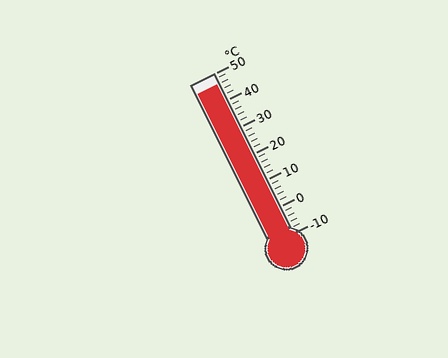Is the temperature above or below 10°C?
The temperature is above 10°C.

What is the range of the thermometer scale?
The thermometer scale ranges from -10°C to 50°C.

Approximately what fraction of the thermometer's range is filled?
The thermometer is filled to approximately 95% of its range.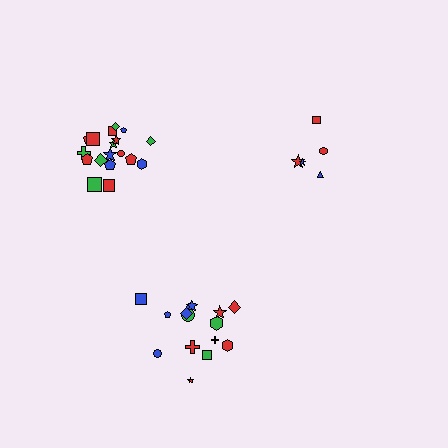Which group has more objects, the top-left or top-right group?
The top-left group.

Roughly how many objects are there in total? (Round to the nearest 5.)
Roughly 40 objects in total.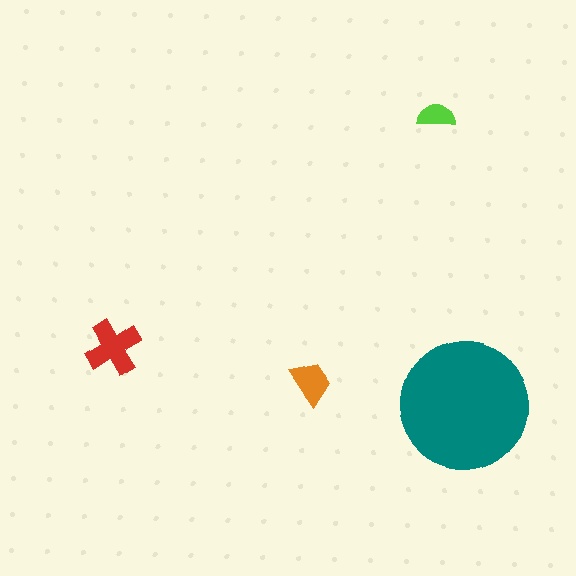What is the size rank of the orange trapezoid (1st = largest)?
3rd.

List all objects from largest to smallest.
The teal circle, the red cross, the orange trapezoid, the lime semicircle.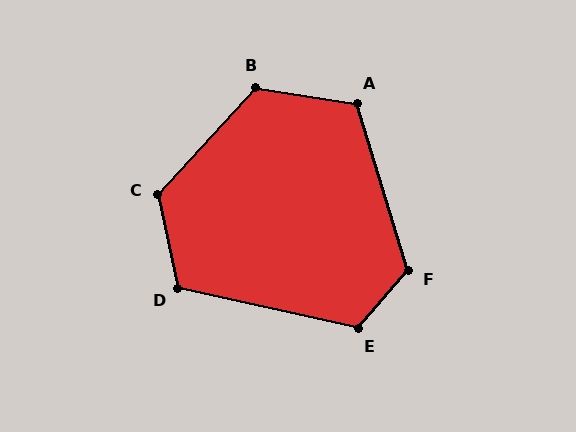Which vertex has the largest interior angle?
C, at approximately 125 degrees.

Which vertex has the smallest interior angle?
D, at approximately 114 degrees.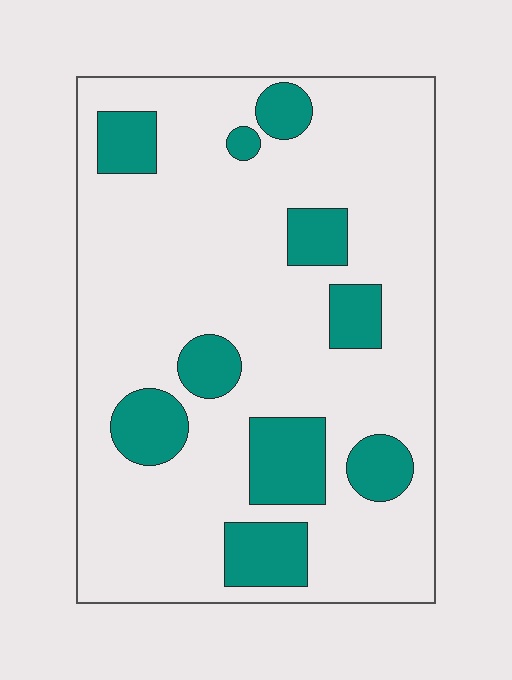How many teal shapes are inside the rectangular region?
10.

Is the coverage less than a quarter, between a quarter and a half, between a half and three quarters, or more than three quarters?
Less than a quarter.